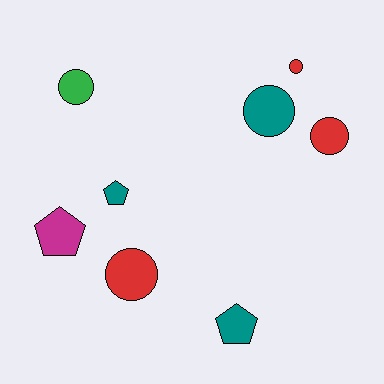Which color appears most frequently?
Teal, with 3 objects.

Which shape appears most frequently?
Circle, with 5 objects.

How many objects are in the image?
There are 8 objects.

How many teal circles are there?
There is 1 teal circle.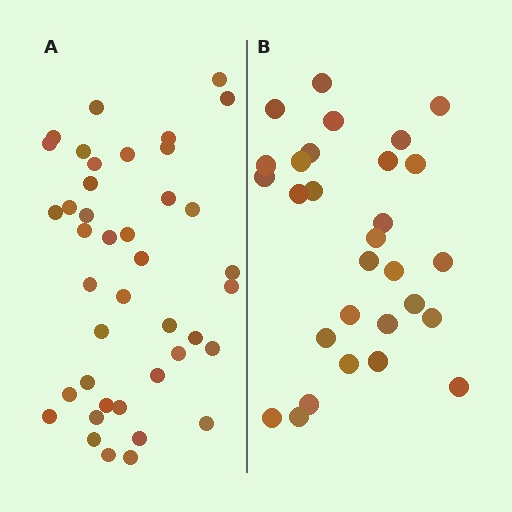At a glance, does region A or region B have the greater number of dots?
Region A (the left region) has more dots.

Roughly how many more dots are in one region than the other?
Region A has roughly 12 or so more dots than region B.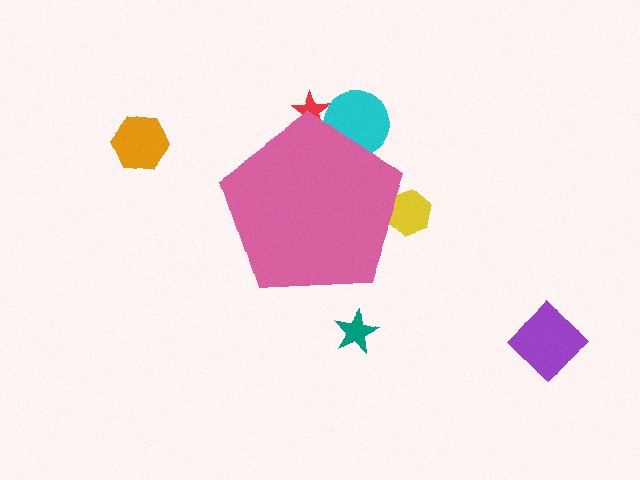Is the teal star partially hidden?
No, the teal star is fully visible.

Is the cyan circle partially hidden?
Yes, the cyan circle is partially hidden behind the pink pentagon.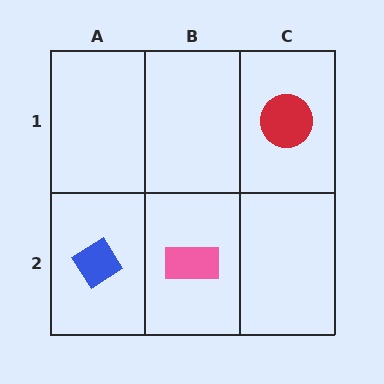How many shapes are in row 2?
2 shapes.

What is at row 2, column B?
A pink rectangle.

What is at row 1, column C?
A red circle.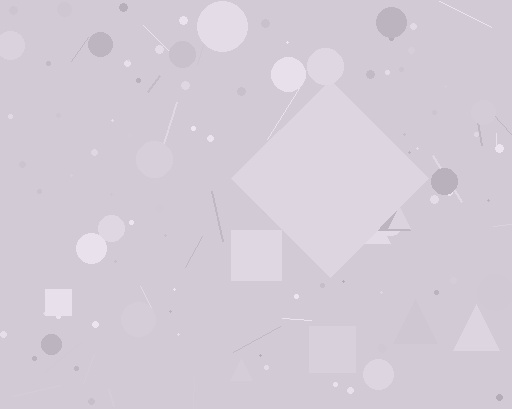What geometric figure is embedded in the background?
A diamond is embedded in the background.